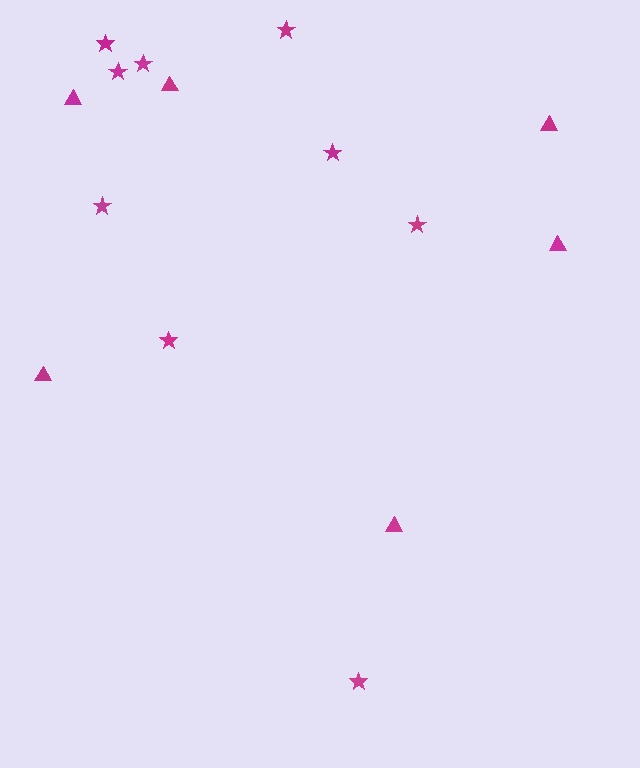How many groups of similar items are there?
There are 2 groups: one group of stars (9) and one group of triangles (6).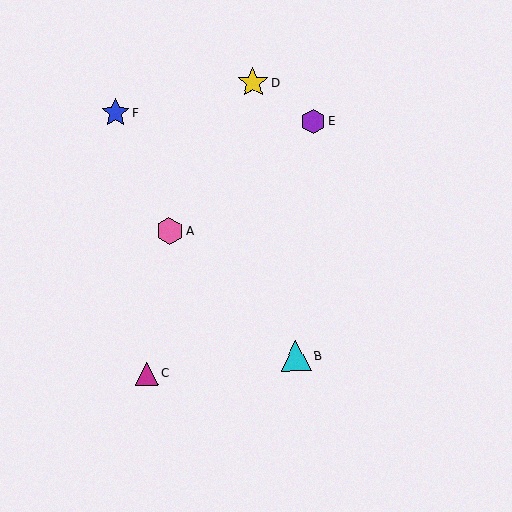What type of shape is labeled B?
Shape B is a cyan triangle.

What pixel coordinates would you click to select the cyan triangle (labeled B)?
Click at (296, 356) to select the cyan triangle B.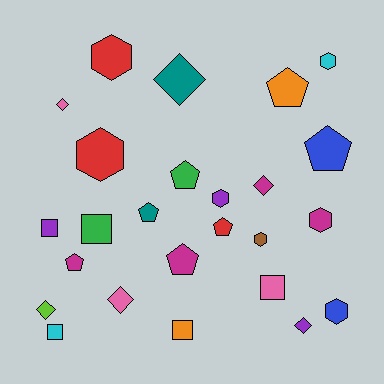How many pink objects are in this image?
There are 3 pink objects.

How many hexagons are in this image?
There are 7 hexagons.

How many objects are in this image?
There are 25 objects.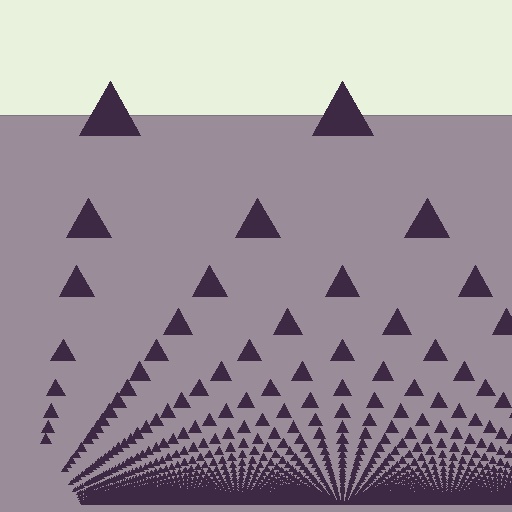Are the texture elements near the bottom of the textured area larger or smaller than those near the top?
Smaller. The gradient is inverted — elements near the bottom are smaller and denser.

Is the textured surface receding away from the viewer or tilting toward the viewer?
The surface appears to tilt toward the viewer. Texture elements get larger and sparser toward the top.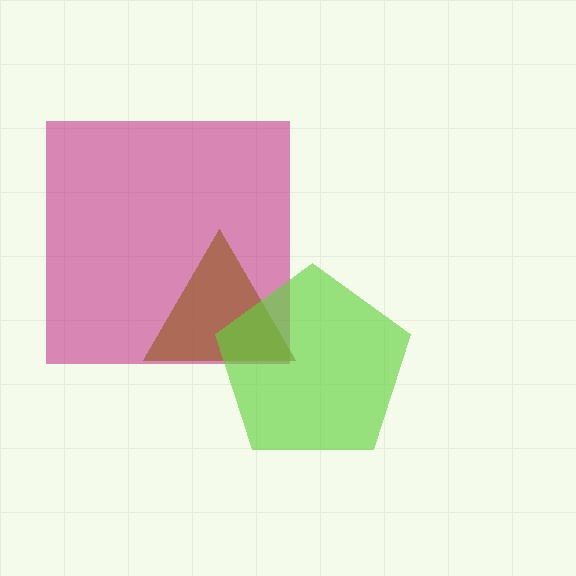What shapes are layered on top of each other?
The layered shapes are: a magenta square, a brown triangle, a lime pentagon.